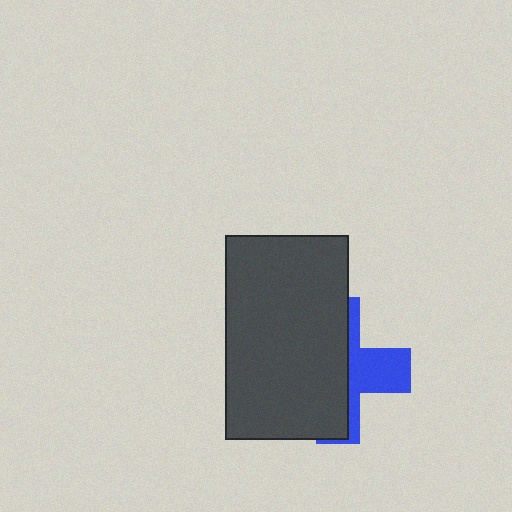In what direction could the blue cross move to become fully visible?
The blue cross could move right. That would shift it out from behind the dark gray rectangle entirely.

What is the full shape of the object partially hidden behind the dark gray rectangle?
The partially hidden object is a blue cross.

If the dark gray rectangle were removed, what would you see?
You would see the complete blue cross.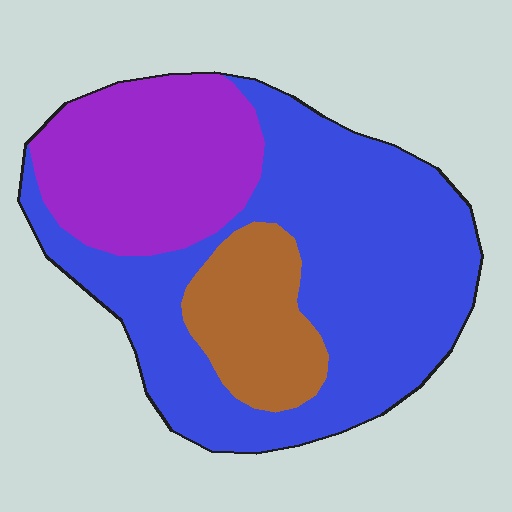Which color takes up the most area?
Blue, at roughly 60%.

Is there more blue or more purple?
Blue.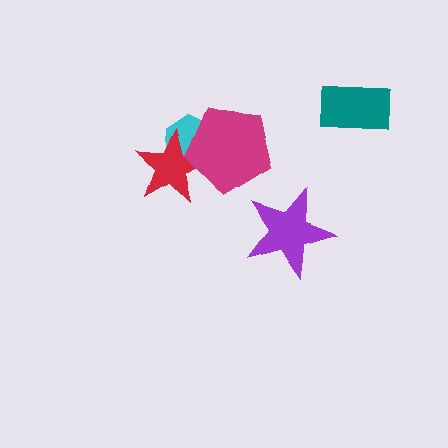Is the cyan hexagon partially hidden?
Yes, it is partially covered by another shape.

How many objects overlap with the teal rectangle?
0 objects overlap with the teal rectangle.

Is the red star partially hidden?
Yes, it is partially covered by another shape.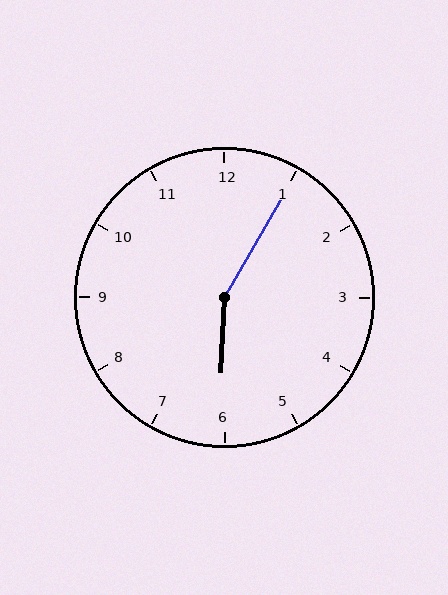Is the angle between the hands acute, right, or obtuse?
It is obtuse.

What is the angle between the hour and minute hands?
Approximately 152 degrees.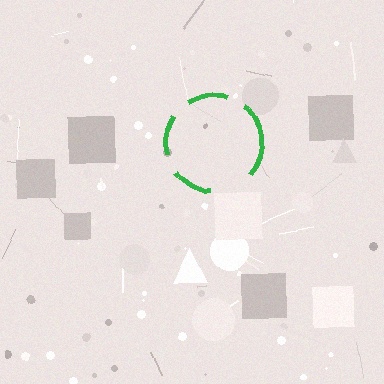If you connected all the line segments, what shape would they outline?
They would outline a circle.